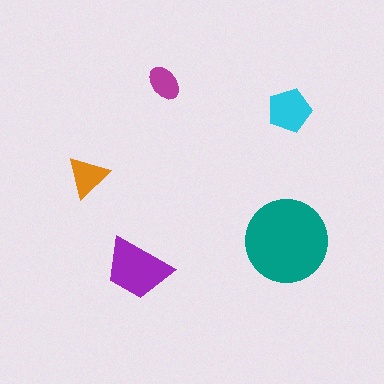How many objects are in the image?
There are 5 objects in the image.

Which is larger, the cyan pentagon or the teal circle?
The teal circle.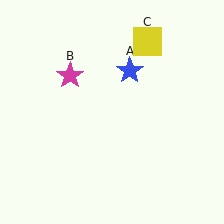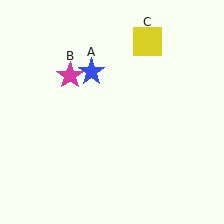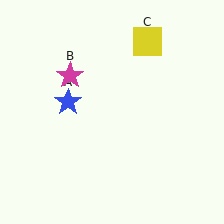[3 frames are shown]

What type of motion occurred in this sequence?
The blue star (object A) rotated counterclockwise around the center of the scene.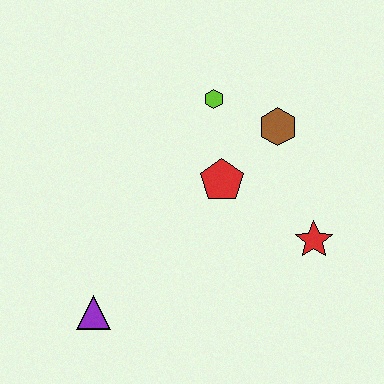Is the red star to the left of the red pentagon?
No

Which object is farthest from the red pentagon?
The purple triangle is farthest from the red pentagon.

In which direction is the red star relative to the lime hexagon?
The red star is below the lime hexagon.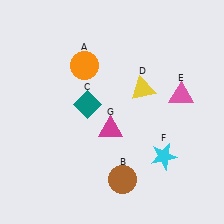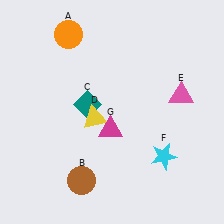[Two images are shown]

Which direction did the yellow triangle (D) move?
The yellow triangle (D) moved left.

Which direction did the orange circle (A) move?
The orange circle (A) moved up.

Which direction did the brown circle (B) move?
The brown circle (B) moved left.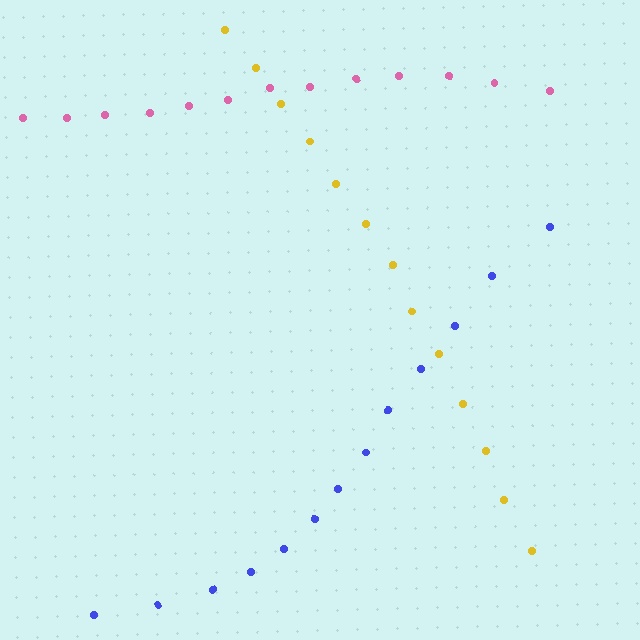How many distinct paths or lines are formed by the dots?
There are 3 distinct paths.